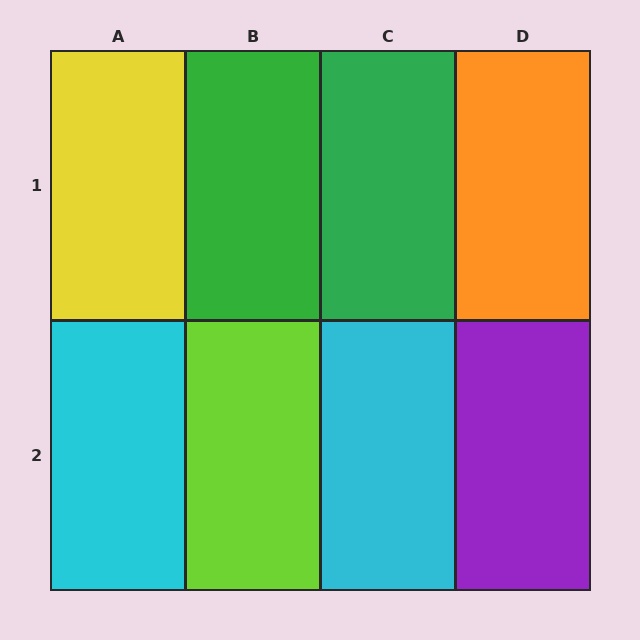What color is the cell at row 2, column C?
Cyan.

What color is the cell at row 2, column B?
Lime.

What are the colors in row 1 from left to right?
Yellow, green, green, orange.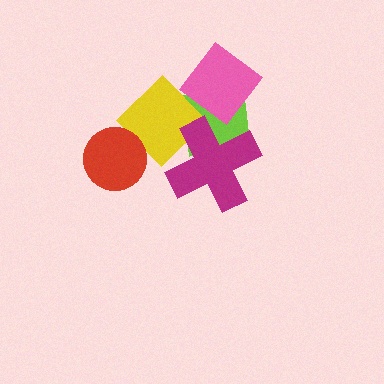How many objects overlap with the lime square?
3 objects overlap with the lime square.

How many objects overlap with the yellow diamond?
4 objects overlap with the yellow diamond.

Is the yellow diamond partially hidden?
Yes, it is partially covered by another shape.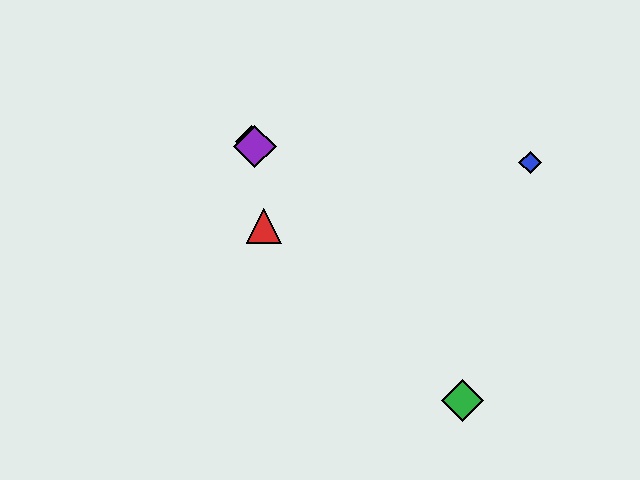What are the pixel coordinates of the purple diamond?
The purple diamond is at (255, 146).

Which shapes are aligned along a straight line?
The green diamond, the yellow diamond, the purple diamond are aligned along a straight line.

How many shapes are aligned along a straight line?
3 shapes (the green diamond, the yellow diamond, the purple diamond) are aligned along a straight line.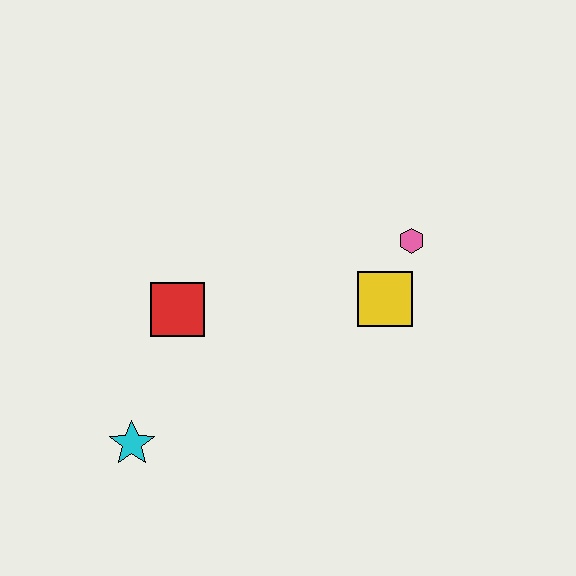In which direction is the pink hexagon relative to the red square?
The pink hexagon is to the right of the red square.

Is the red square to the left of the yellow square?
Yes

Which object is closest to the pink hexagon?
The yellow square is closest to the pink hexagon.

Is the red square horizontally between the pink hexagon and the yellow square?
No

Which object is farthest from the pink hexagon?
The cyan star is farthest from the pink hexagon.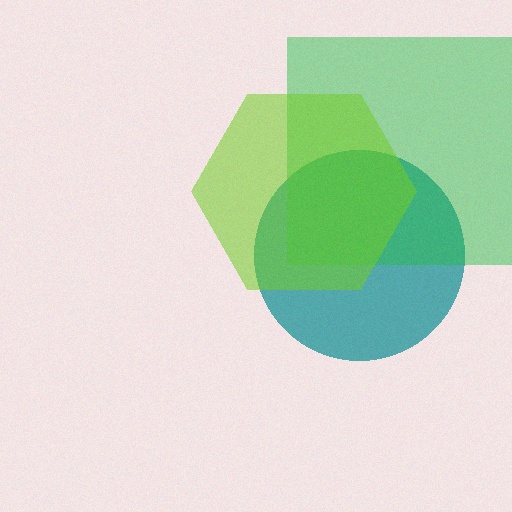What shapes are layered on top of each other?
The layered shapes are: a teal circle, a green square, a lime hexagon.